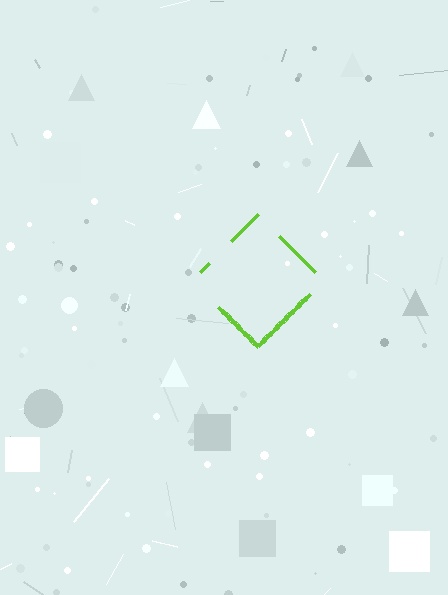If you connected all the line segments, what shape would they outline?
They would outline a diamond.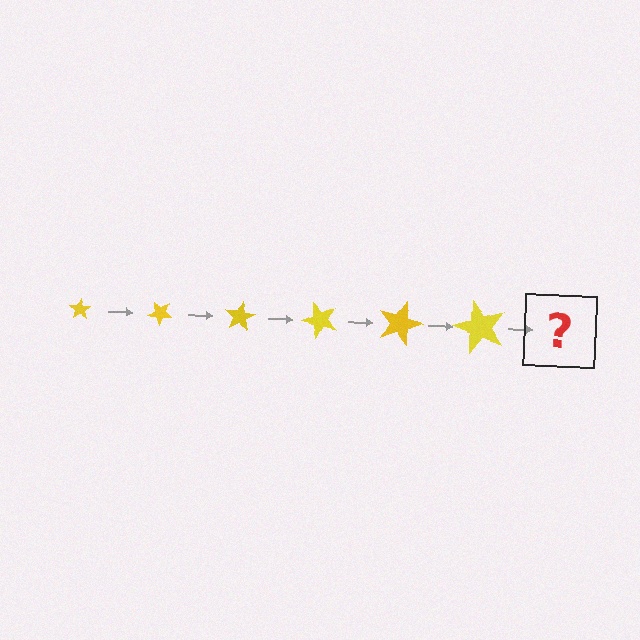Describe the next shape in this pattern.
It should be a star, larger than the previous one and rotated 240 degrees from the start.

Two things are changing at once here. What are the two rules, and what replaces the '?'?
The two rules are that the star grows larger each step and it rotates 40 degrees each step. The '?' should be a star, larger than the previous one and rotated 240 degrees from the start.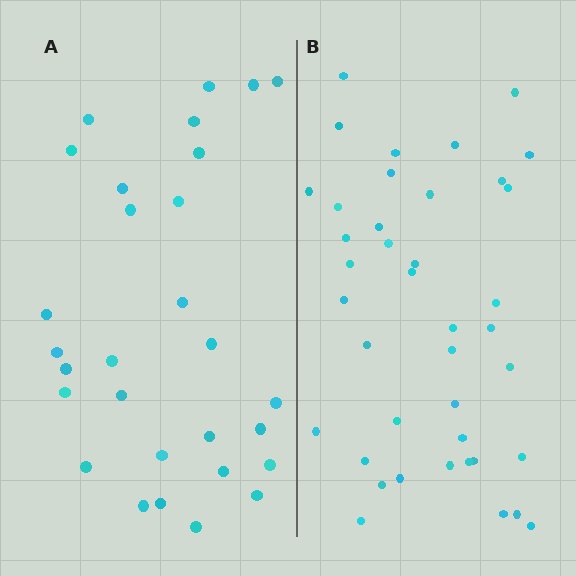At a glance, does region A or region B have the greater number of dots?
Region B (the right region) has more dots.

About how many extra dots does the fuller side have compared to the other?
Region B has roughly 12 or so more dots than region A.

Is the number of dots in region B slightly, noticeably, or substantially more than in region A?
Region B has noticeably more, but not dramatically so. The ratio is roughly 1.4 to 1.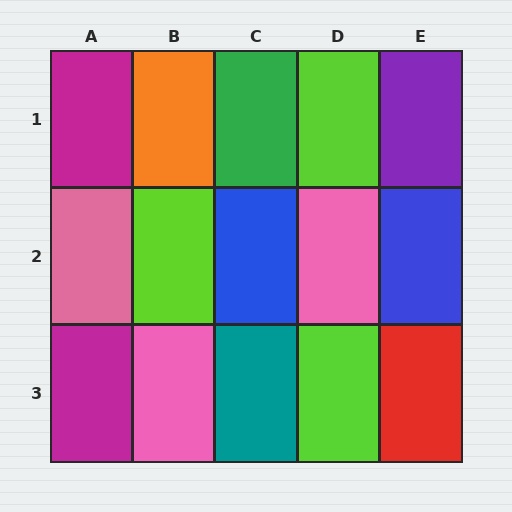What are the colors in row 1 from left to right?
Magenta, orange, green, lime, purple.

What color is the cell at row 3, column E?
Red.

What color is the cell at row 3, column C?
Teal.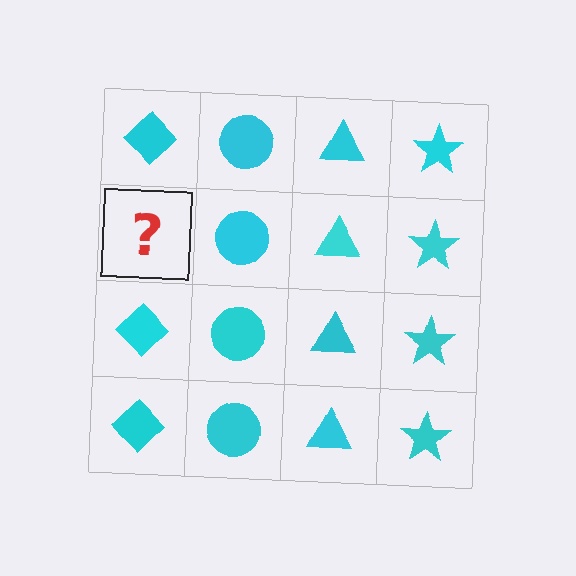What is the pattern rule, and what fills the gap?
The rule is that each column has a consistent shape. The gap should be filled with a cyan diamond.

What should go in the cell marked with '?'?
The missing cell should contain a cyan diamond.